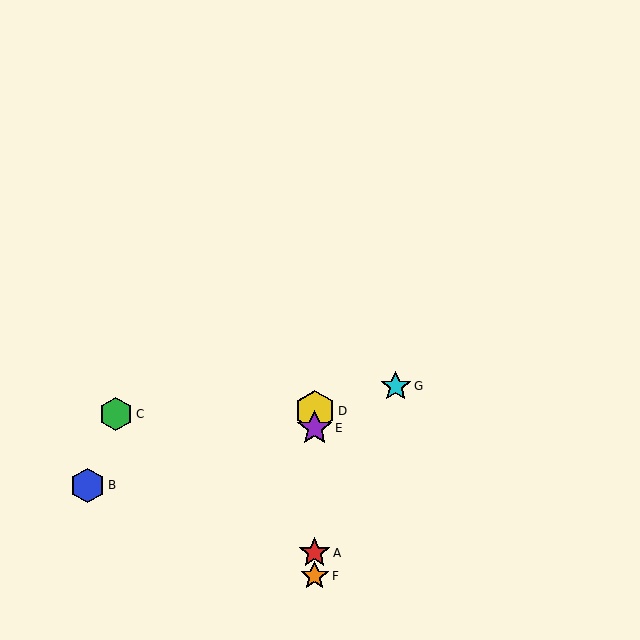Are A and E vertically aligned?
Yes, both are at x≈315.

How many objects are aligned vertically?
4 objects (A, D, E, F) are aligned vertically.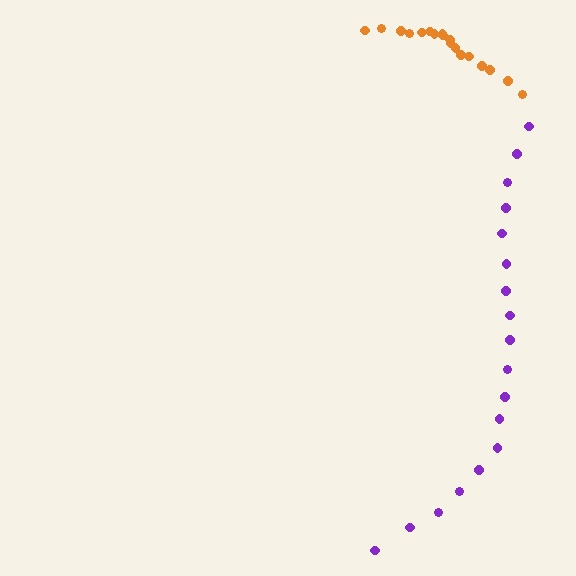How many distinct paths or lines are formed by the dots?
There are 2 distinct paths.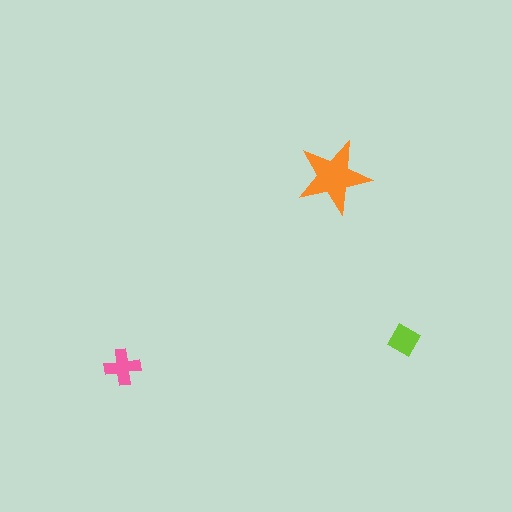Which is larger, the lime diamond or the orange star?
The orange star.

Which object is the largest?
The orange star.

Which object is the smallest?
The lime diamond.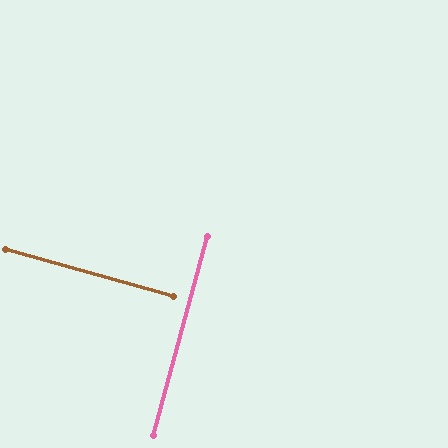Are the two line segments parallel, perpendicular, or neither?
Perpendicular — they meet at approximately 89°.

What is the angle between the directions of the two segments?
Approximately 89 degrees.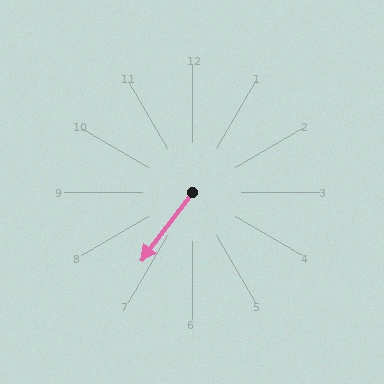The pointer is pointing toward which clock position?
Roughly 7 o'clock.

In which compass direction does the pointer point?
Southwest.